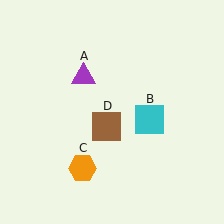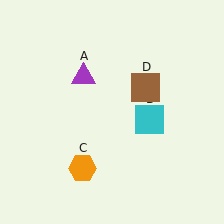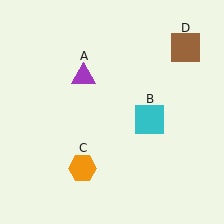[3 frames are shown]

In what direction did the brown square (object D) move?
The brown square (object D) moved up and to the right.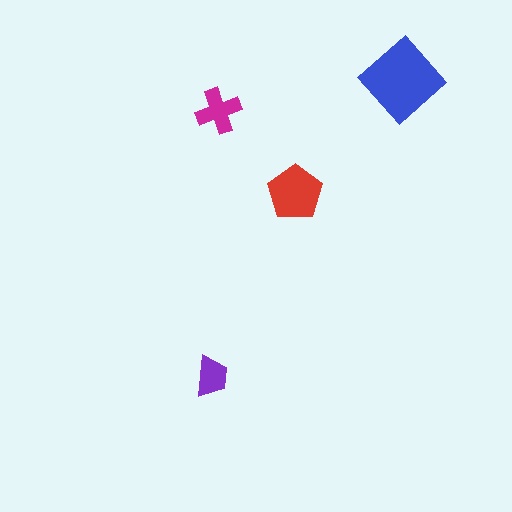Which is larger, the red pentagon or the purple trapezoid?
The red pentagon.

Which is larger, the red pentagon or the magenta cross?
The red pentagon.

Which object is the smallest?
The purple trapezoid.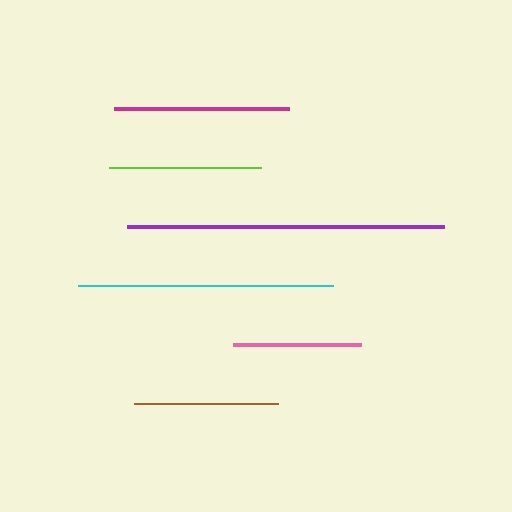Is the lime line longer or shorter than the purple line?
The purple line is longer than the lime line.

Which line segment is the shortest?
The pink line is the shortest at approximately 128 pixels.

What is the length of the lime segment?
The lime segment is approximately 152 pixels long.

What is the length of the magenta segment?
The magenta segment is approximately 175 pixels long.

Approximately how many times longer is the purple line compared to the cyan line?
The purple line is approximately 1.2 times the length of the cyan line.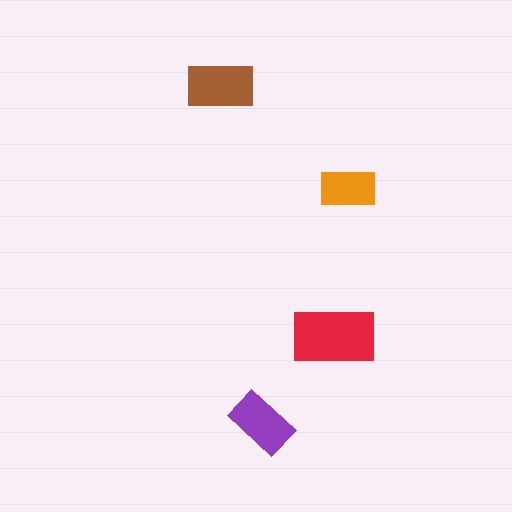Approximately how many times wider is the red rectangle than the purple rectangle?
About 1.5 times wider.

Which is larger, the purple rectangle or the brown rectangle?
The brown one.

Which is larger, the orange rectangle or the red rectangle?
The red one.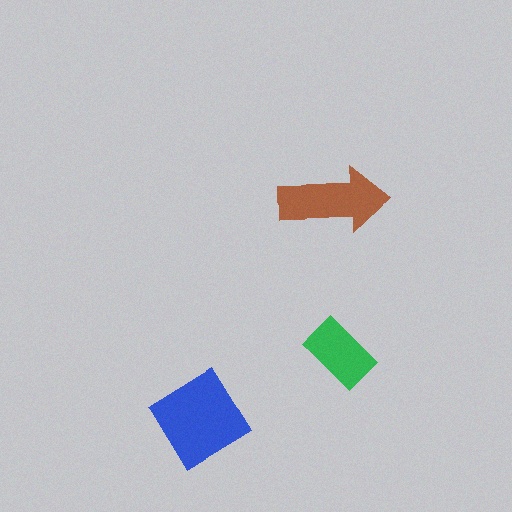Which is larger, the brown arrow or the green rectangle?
The brown arrow.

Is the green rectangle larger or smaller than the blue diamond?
Smaller.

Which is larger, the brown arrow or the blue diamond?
The blue diamond.